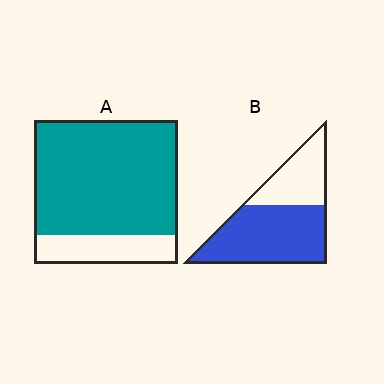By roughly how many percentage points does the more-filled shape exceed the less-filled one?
By roughly 15 percentage points (A over B).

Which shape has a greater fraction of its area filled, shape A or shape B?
Shape A.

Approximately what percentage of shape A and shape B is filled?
A is approximately 80% and B is approximately 65%.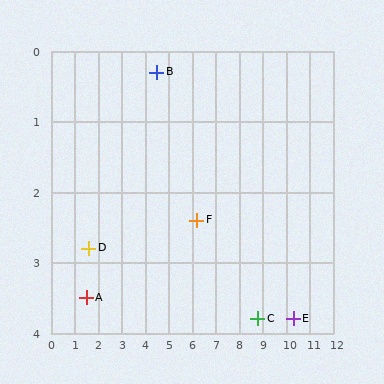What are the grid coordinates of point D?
Point D is at approximately (1.6, 2.8).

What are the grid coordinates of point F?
Point F is at approximately (6.2, 2.4).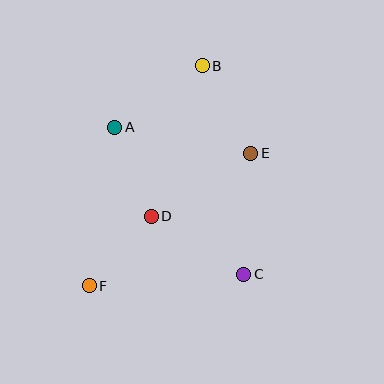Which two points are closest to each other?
Points D and F are closest to each other.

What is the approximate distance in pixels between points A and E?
The distance between A and E is approximately 139 pixels.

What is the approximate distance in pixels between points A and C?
The distance between A and C is approximately 196 pixels.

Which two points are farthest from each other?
Points B and F are farthest from each other.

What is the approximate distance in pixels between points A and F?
The distance between A and F is approximately 161 pixels.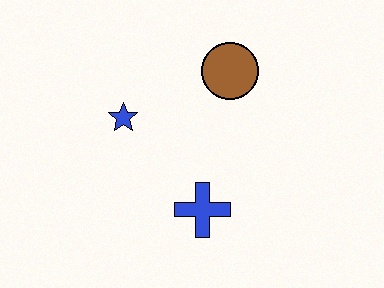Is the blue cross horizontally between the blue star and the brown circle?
Yes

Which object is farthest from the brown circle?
The blue cross is farthest from the brown circle.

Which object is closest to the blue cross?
The blue star is closest to the blue cross.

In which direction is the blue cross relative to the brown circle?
The blue cross is below the brown circle.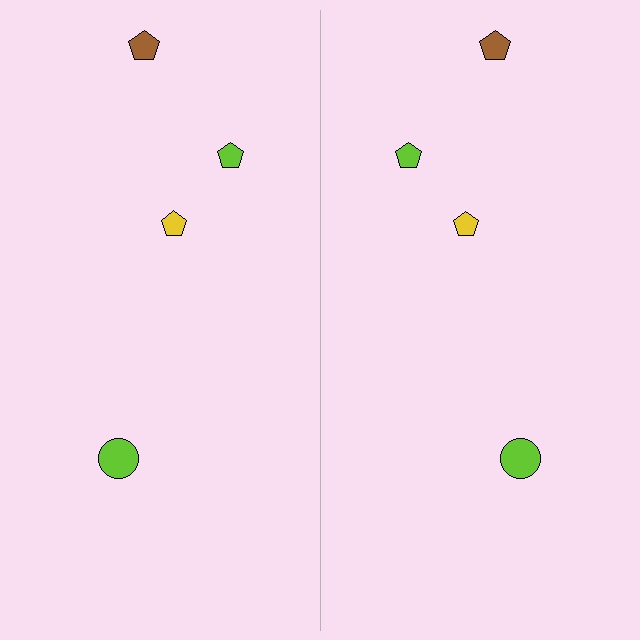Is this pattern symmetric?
Yes, this pattern has bilateral (reflection) symmetry.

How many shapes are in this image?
There are 8 shapes in this image.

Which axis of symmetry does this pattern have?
The pattern has a vertical axis of symmetry running through the center of the image.